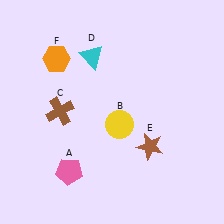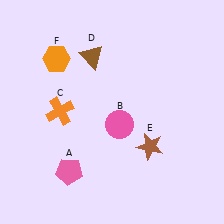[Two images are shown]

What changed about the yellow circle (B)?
In Image 1, B is yellow. In Image 2, it changed to pink.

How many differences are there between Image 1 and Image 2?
There are 3 differences between the two images.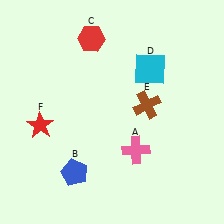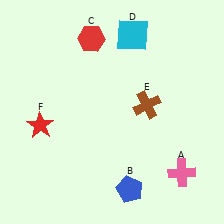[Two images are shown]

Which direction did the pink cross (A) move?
The pink cross (A) moved right.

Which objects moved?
The objects that moved are: the pink cross (A), the blue pentagon (B), the cyan square (D).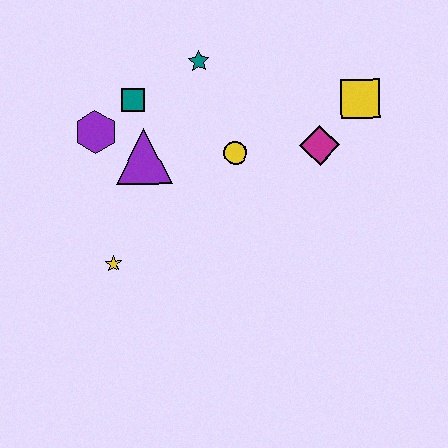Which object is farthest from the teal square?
The yellow square is farthest from the teal square.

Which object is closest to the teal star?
The teal square is closest to the teal star.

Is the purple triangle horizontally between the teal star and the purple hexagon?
Yes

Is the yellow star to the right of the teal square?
No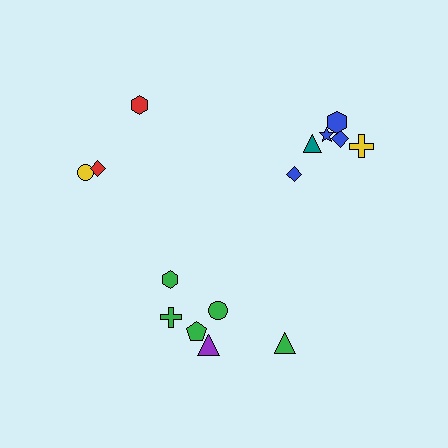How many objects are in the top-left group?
There are 3 objects.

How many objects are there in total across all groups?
There are 15 objects.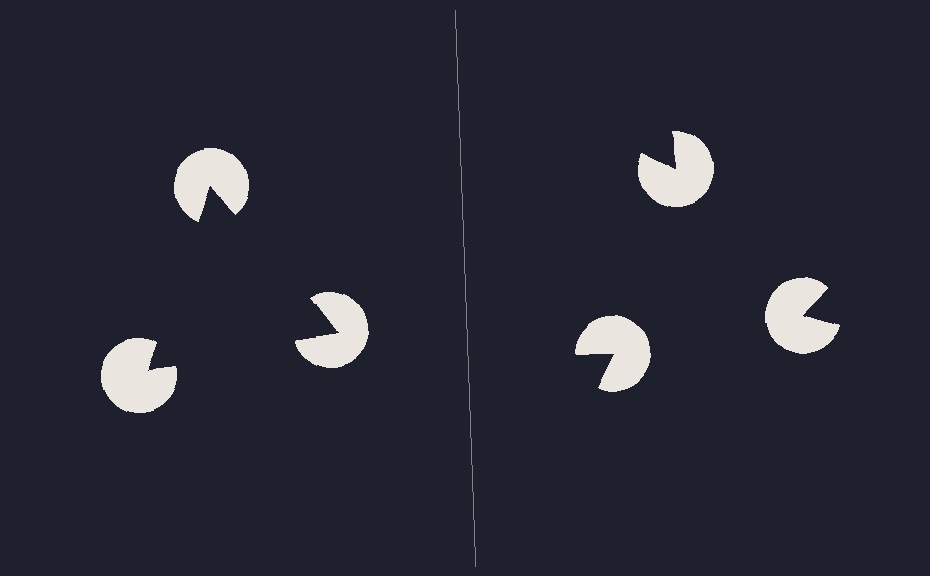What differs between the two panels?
The pac-man discs are positioned identically on both sides; only the wedge orientations differ. On the left they align to a triangle; on the right they are misaligned.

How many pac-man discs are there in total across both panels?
6 — 3 on each side.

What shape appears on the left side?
An illusory triangle.